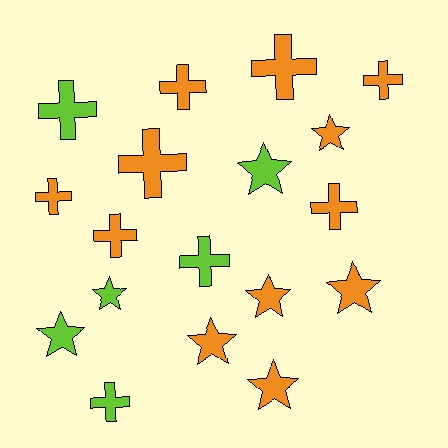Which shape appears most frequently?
Cross, with 10 objects.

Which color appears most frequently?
Orange, with 12 objects.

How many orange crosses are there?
There are 7 orange crosses.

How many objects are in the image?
There are 18 objects.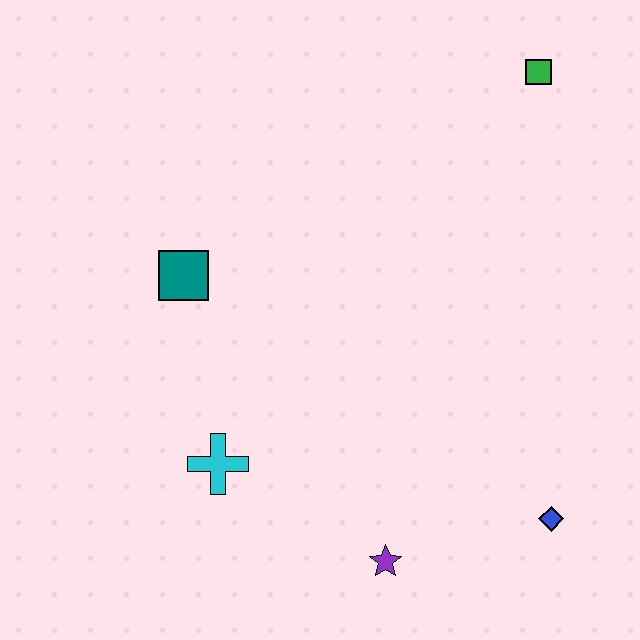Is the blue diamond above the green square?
No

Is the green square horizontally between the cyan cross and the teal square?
No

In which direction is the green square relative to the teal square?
The green square is to the right of the teal square.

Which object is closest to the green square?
The teal square is closest to the green square.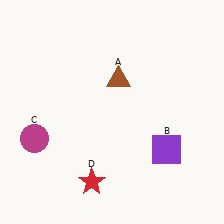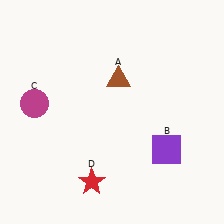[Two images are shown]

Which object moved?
The magenta circle (C) moved up.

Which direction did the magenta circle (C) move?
The magenta circle (C) moved up.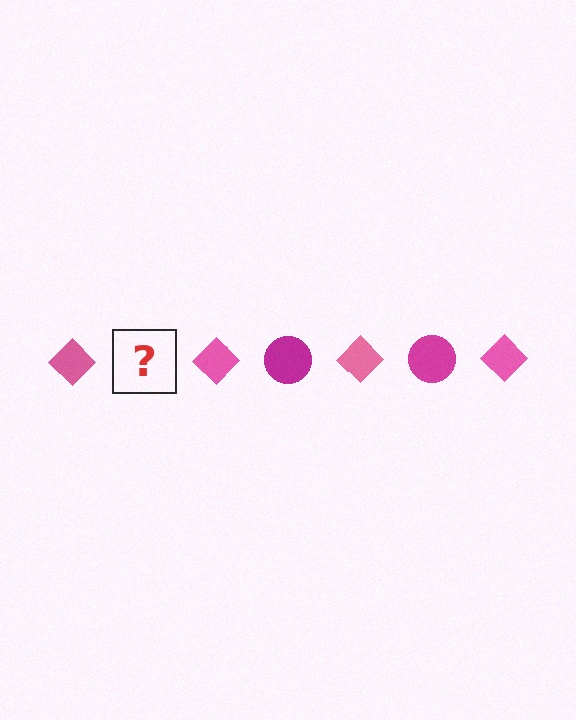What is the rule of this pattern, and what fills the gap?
The rule is that the pattern alternates between pink diamond and magenta circle. The gap should be filled with a magenta circle.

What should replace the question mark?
The question mark should be replaced with a magenta circle.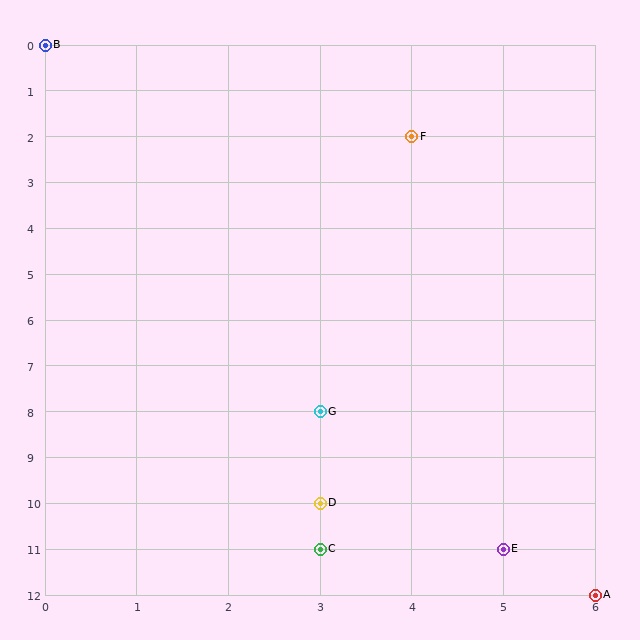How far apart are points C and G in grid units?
Points C and G are 3 rows apart.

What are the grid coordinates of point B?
Point B is at grid coordinates (0, 0).